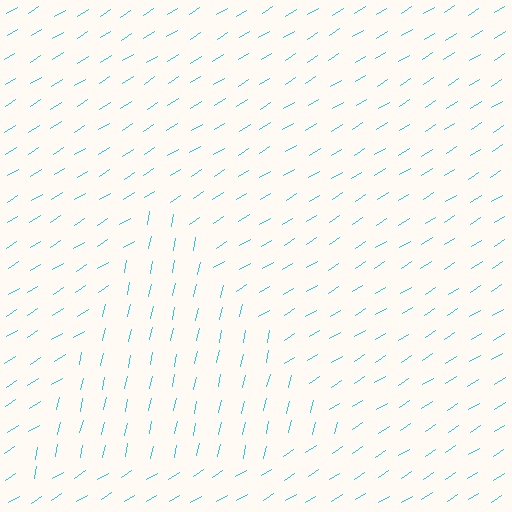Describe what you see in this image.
The image is filled with small cyan line segments. A triangle region in the image has lines oriented differently from the surrounding lines, creating a visible texture boundary.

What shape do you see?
I see a triangle.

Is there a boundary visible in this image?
Yes, there is a texture boundary formed by a change in line orientation.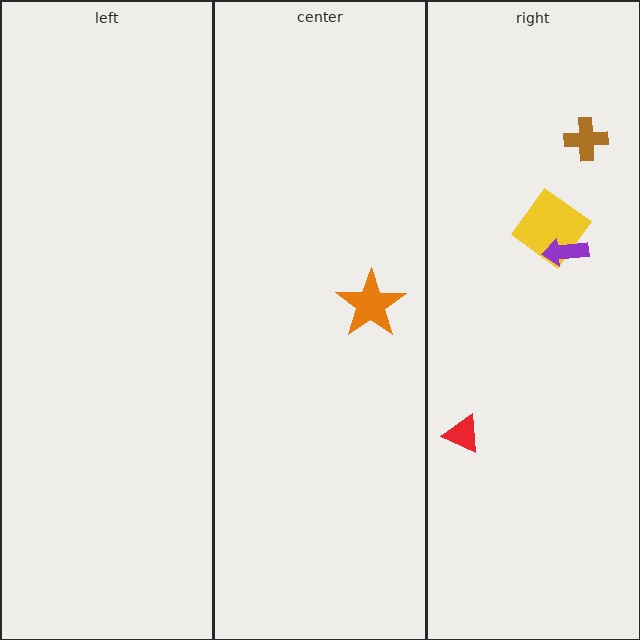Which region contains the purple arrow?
The right region.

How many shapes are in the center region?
1.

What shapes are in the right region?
The yellow diamond, the red triangle, the brown cross, the purple arrow.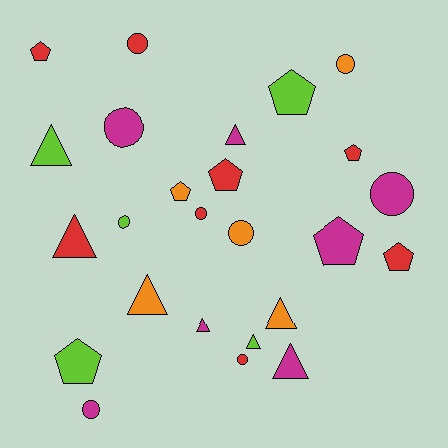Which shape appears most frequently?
Circle, with 9 objects.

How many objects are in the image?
There are 25 objects.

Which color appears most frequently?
Red, with 8 objects.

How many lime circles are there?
There is 1 lime circle.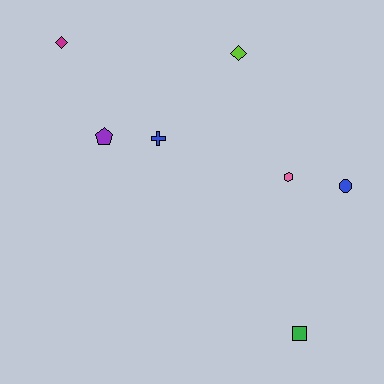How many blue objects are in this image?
There are 2 blue objects.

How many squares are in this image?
There is 1 square.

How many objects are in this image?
There are 7 objects.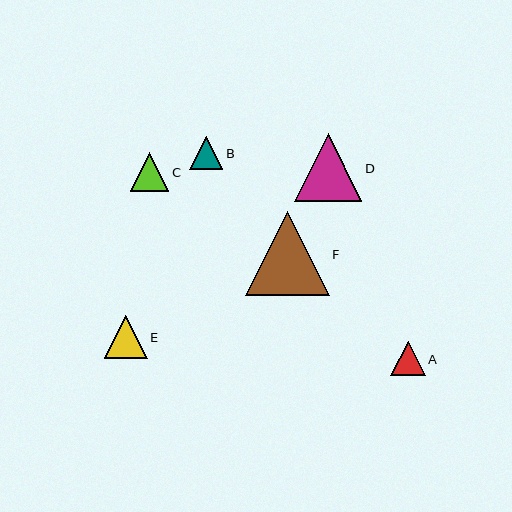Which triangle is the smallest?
Triangle B is the smallest with a size of approximately 33 pixels.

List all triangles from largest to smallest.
From largest to smallest: F, D, E, C, A, B.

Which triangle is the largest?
Triangle F is the largest with a size of approximately 84 pixels.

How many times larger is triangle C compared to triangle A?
Triangle C is approximately 1.1 times the size of triangle A.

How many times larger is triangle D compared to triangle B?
Triangle D is approximately 2.0 times the size of triangle B.